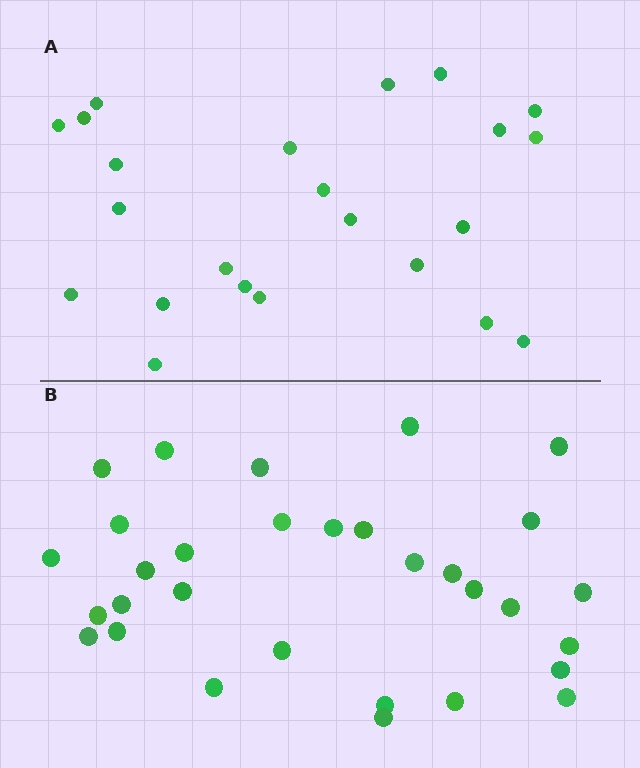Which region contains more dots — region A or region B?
Region B (the bottom region) has more dots.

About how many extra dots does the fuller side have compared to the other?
Region B has roughly 8 or so more dots than region A.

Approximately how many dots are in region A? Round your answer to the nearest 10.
About 20 dots. (The exact count is 23, which rounds to 20.)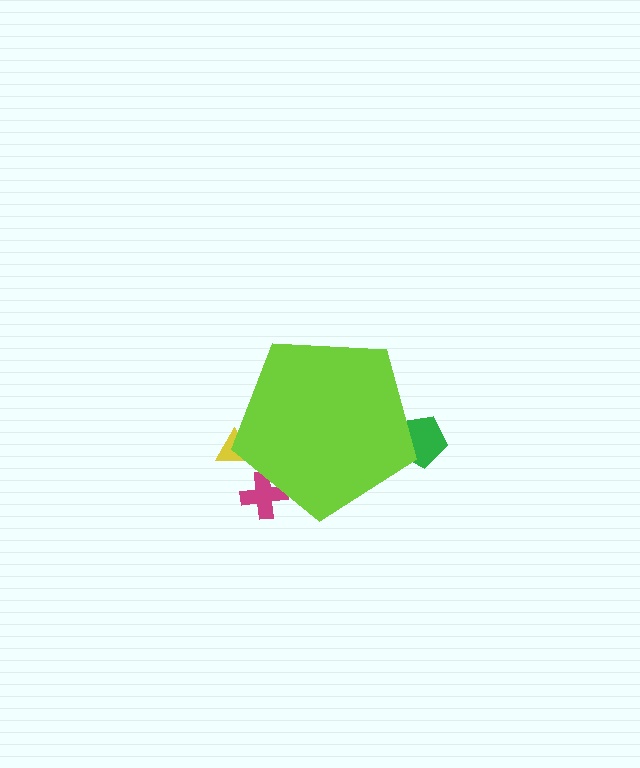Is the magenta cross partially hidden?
Yes, the magenta cross is partially hidden behind the lime pentagon.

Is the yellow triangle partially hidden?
Yes, the yellow triangle is partially hidden behind the lime pentagon.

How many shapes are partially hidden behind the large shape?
3 shapes are partially hidden.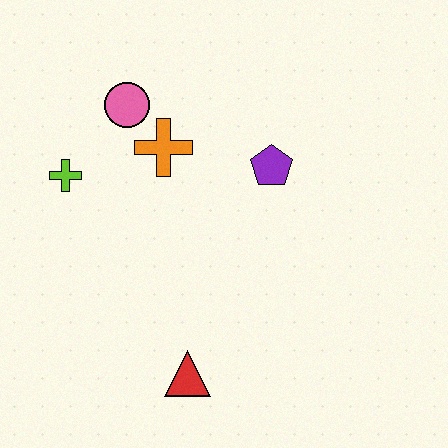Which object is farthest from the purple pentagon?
The red triangle is farthest from the purple pentagon.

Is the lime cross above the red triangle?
Yes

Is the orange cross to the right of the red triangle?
No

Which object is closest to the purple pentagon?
The orange cross is closest to the purple pentagon.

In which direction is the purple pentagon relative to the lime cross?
The purple pentagon is to the right of the lime cross.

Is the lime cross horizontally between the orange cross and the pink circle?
No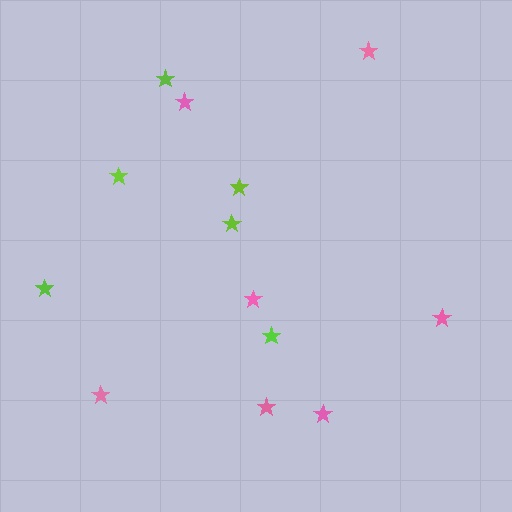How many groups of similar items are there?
There are 2 groups: one group of pink stars (7) and one group of lime stars (6).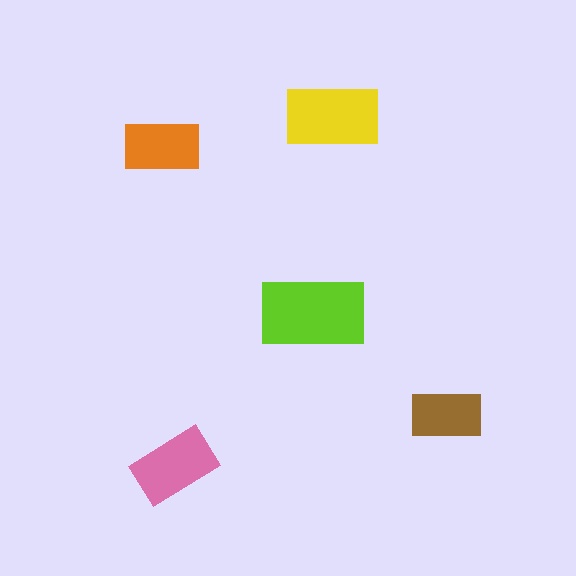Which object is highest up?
The yellow rectangle is topmost.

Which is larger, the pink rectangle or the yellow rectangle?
The yellow one.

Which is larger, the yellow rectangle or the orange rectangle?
The yellow one.